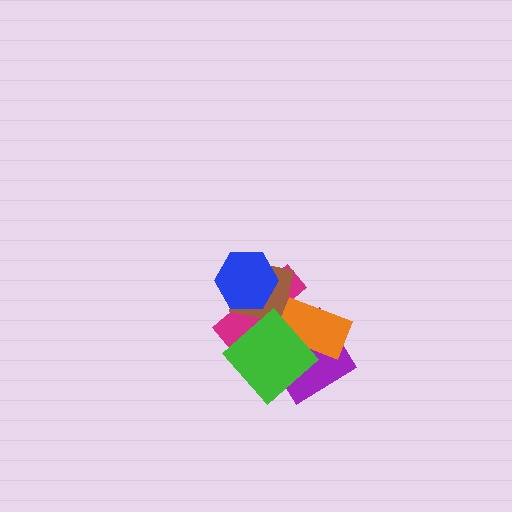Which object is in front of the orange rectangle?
The green diamond is in front of the orange rectangle.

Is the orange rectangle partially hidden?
Yes, it is partially covered by another shape.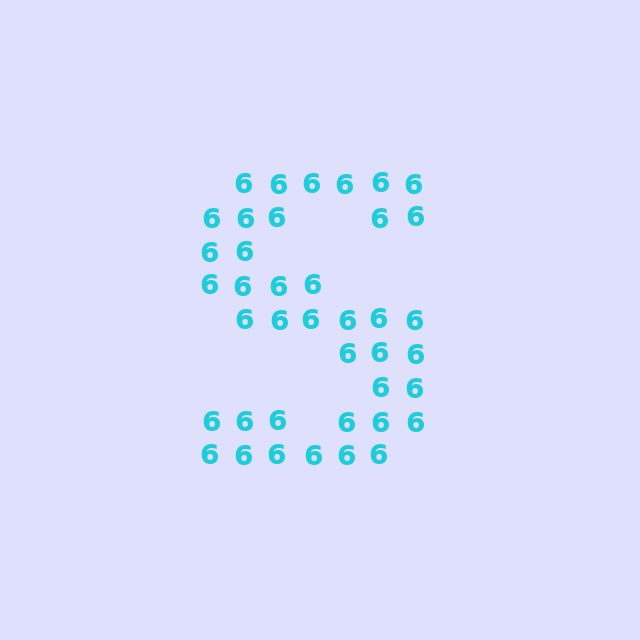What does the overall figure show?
The overall figure shows the letter S.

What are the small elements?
The small elements are digit 6's.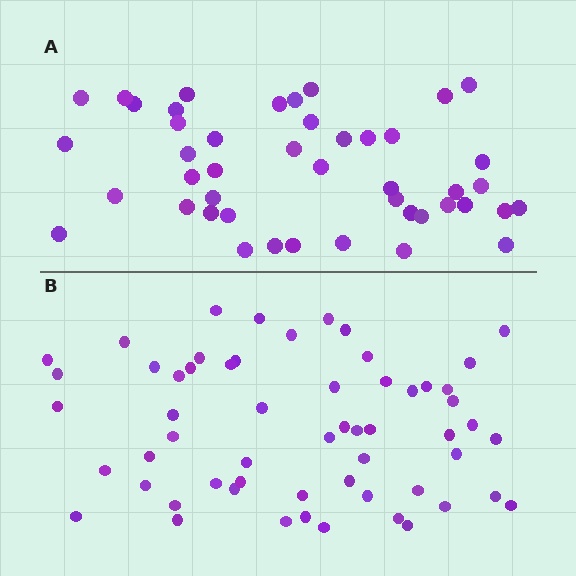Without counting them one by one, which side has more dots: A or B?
Region B (the bottom region) has more dots.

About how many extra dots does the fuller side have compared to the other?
Region B has approximately 15 more dots than region A.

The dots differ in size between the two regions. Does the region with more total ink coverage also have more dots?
No. Region A has more total ink coverage because its dots are larger, but region B actually contains more individual dots. Total area can be misleading — the number of items is what matters here.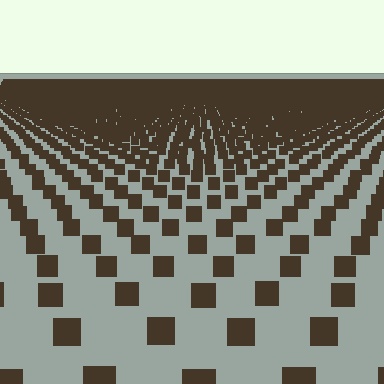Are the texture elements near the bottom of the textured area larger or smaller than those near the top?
Larger. Near the bottom, elements are closer to the viewer and appear at a bigger on-screen size.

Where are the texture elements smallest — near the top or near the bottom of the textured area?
Near the top.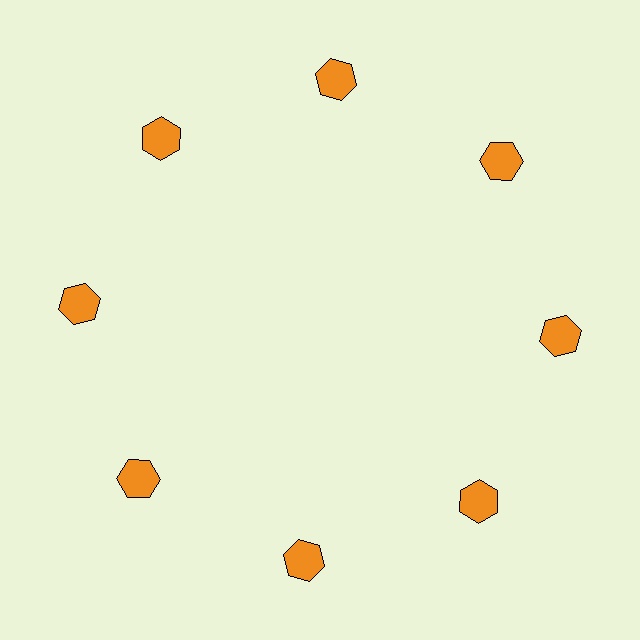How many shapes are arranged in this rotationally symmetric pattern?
There are 8 shapes, arranged in 8 groups of 1.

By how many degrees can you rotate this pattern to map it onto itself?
The pattern maps onto itself every 45 degrees of rotation.